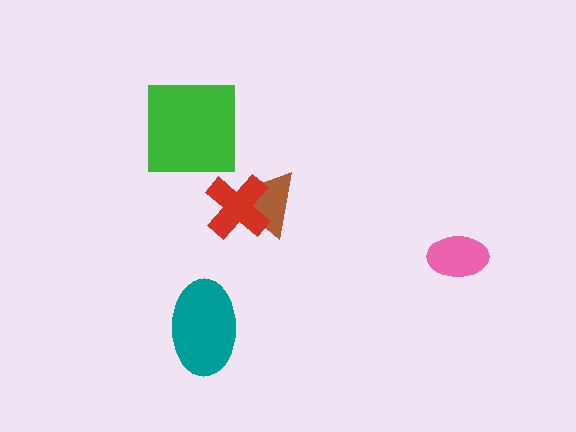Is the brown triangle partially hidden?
Yes, it is partially covered by another shape.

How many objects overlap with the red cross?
1 object overlaps with the red cross.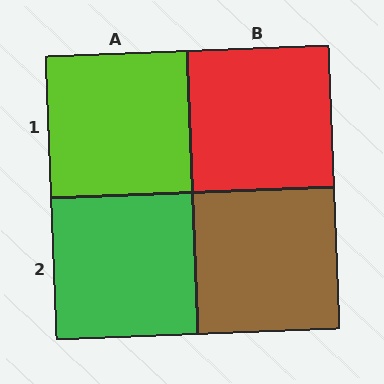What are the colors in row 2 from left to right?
Green, brown.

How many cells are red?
1 cell is red.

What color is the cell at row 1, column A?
Lime.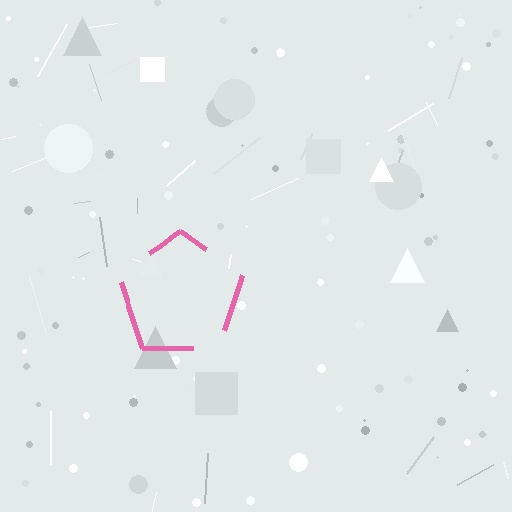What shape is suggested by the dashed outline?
The dashed outline suggests a pentagon.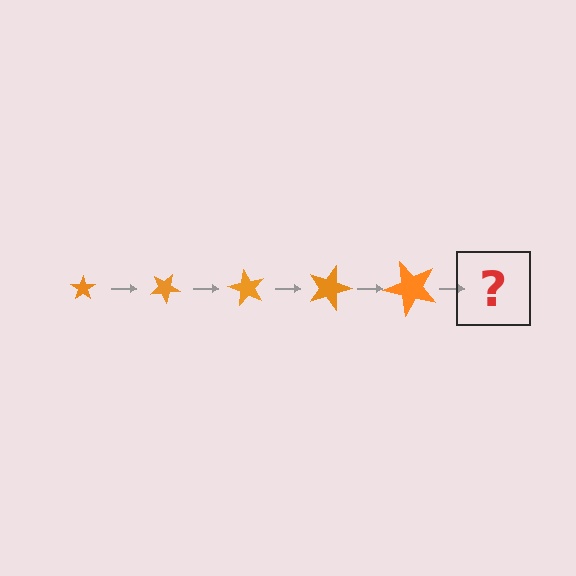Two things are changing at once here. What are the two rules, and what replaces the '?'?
The two rules are that the star grows larger each step and it rotates 30 degrees each step. The '?' should be a star, larger than the previous one and rotated 150 degrees from the start.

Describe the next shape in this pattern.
It should be a star, larger than the previous one and rotated 150 degrees from the start.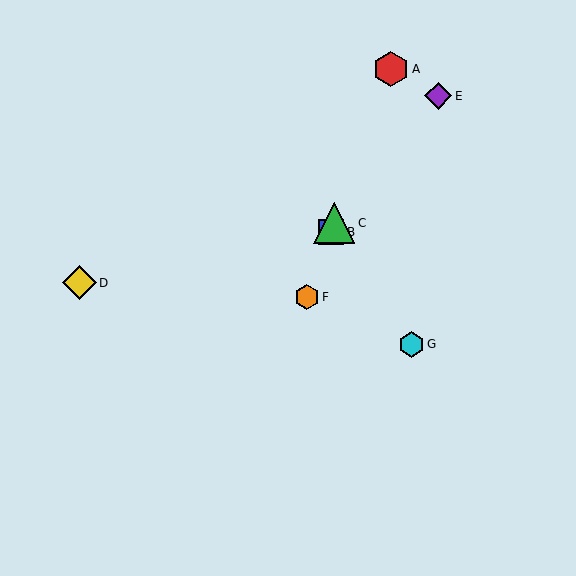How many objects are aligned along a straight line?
4 objects (A, B, C, F) are aligned along a straight line.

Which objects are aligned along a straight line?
Objects A, B, C, F are aligned along a straight line.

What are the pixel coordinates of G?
Object G is at (412, 344).